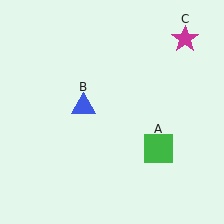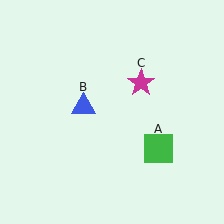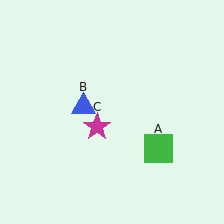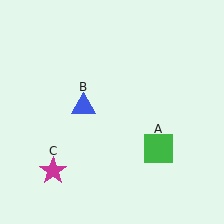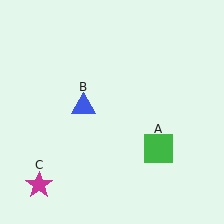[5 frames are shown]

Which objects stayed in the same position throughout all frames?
Green square (object A) and blue triangle (object B) remained stationary.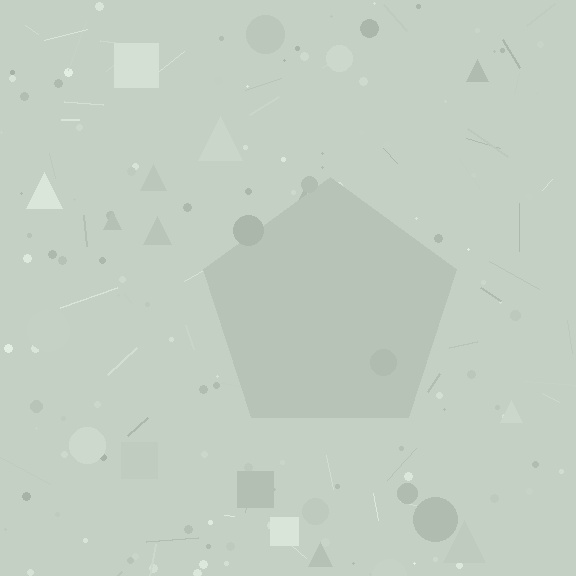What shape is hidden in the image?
A pentagon is hidden in the image.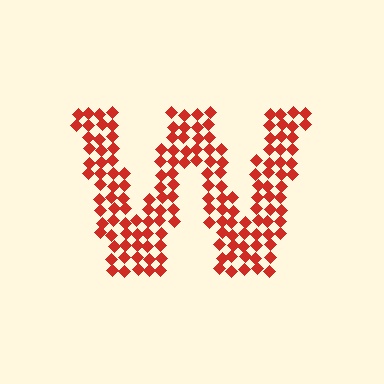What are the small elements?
The small elements are diamonds.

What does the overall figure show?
The overall figure shows the letter W.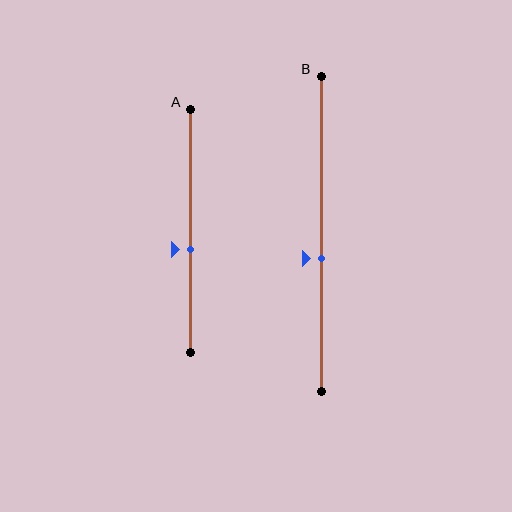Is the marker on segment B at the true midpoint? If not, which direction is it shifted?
No, the marker on segment B is shifted downward by about 8% of the segment length.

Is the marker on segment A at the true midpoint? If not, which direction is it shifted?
No, the marker on segment A is shifted downward by about 7% of the segment length.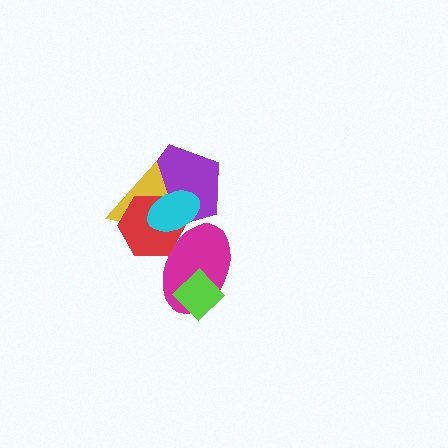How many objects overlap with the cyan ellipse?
4 objects overlap with the cyan ellipse.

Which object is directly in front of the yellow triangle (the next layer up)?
The red hexagon is directly in front of the yellow triangle.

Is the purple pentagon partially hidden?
Yes, it is partially covered by another shape.